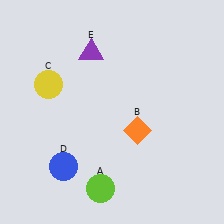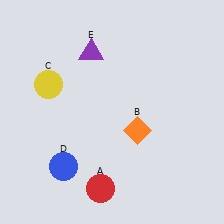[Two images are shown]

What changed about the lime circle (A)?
In Image 1, A is lime. In Image 2, it changed to red.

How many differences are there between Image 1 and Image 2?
There is 1 difference between the two images.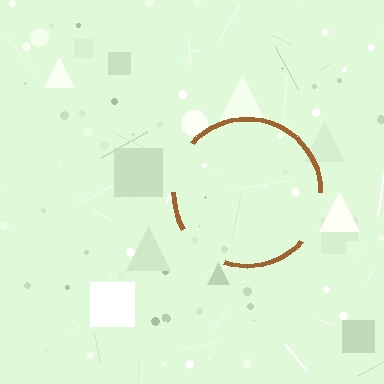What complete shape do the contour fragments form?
The contour fragments form a circle.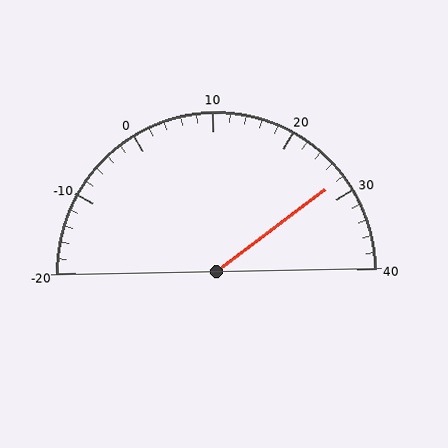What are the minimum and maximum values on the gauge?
The gauge ranges from -20 to 40.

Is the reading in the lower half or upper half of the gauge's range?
The reading is in the upper half of the range (-20 to 40).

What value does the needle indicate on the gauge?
The needle indicates approximately 28.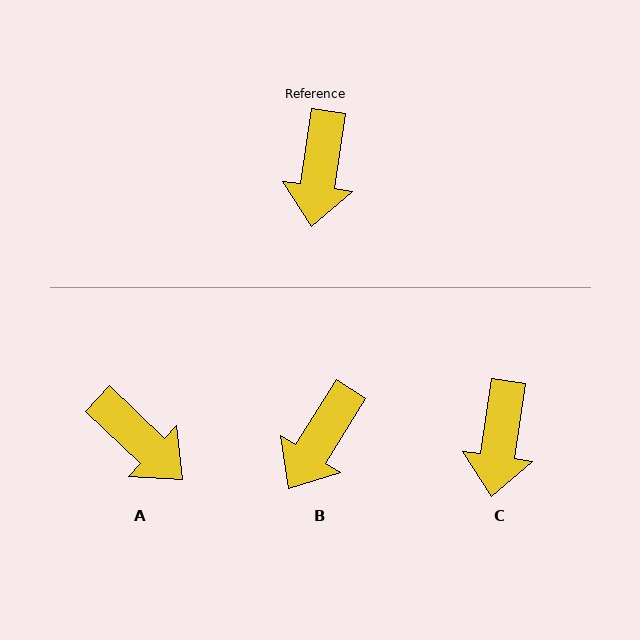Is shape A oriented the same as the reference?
No, it is off by about 55 degrees.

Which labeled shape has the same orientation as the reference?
C.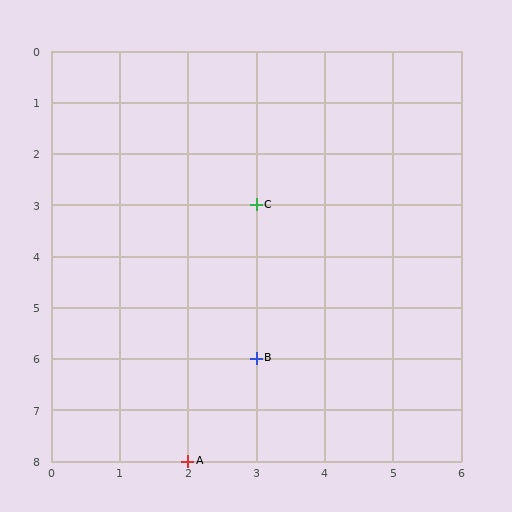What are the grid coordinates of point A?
Point A is at grid coordinates (2, 8).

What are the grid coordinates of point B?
Point B is at grid coordinates (3, 6).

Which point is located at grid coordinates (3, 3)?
Point C is at (3, 3).